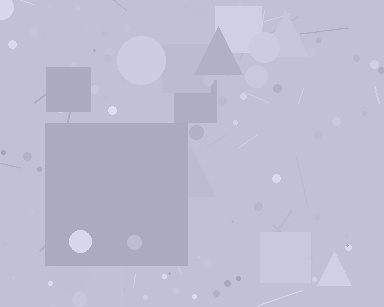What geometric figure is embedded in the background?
A square is embedded in the background.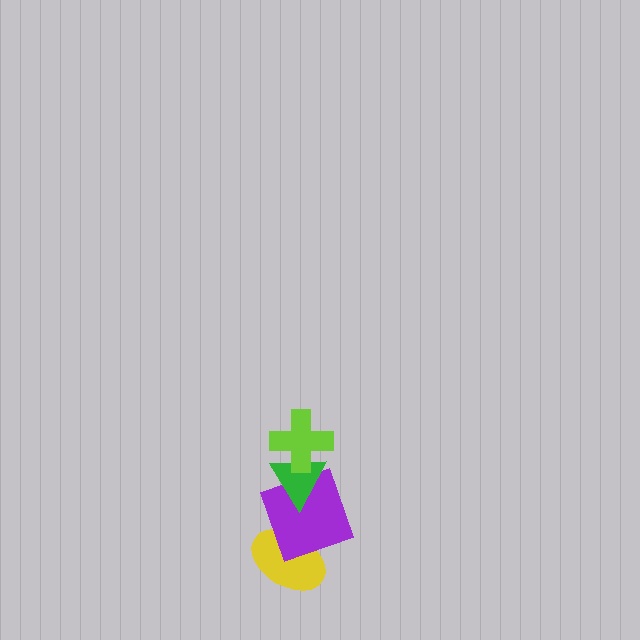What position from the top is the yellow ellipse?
The yellow ellipse is 4th from the top.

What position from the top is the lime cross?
The lime cross is 1st from the top.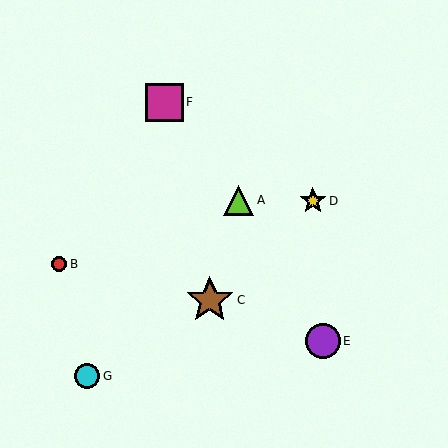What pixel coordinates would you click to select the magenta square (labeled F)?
Click at (164, 102) to select the magenta square F.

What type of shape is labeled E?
Shape E is a purple circle.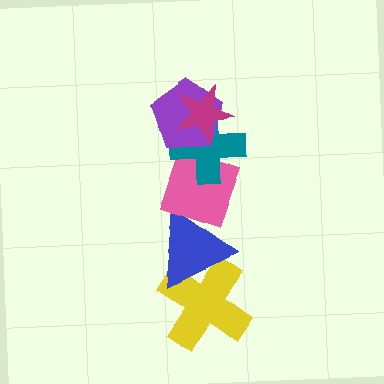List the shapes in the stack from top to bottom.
From top to bottom: the magenta star, the purple pentagon, the teal cross, the pink diamond, the blue triangle, the yellow cross.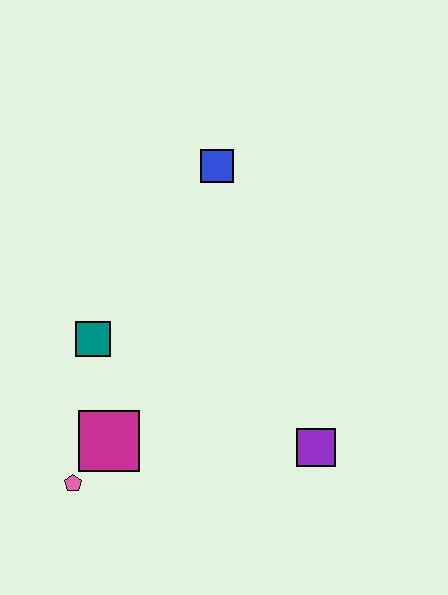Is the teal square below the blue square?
Yes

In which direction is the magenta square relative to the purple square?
The magenta square is to the left of the purple square.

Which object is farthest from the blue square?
The pink pentagon is farthest from the blue square.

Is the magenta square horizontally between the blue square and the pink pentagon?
Yes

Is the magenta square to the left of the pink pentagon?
No